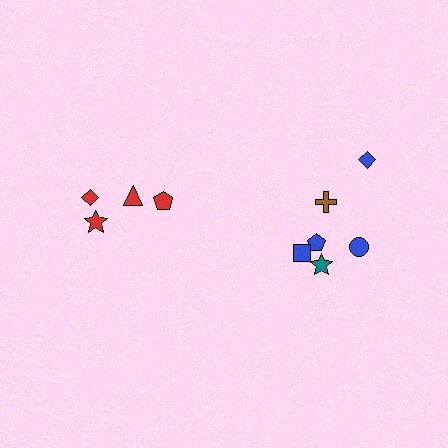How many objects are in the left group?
There are 4 objects.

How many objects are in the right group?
There are 6 objects.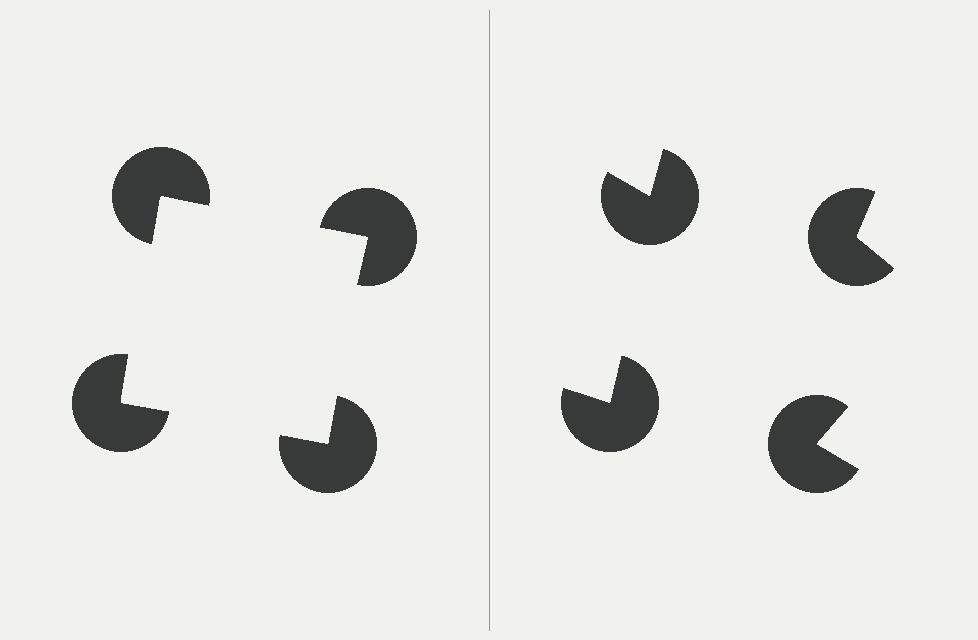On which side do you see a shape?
An illusory square appears on the left side. On the right side the wedge cuts are rotated, so no coherent shape forms.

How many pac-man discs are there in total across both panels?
8 — 4 on each side.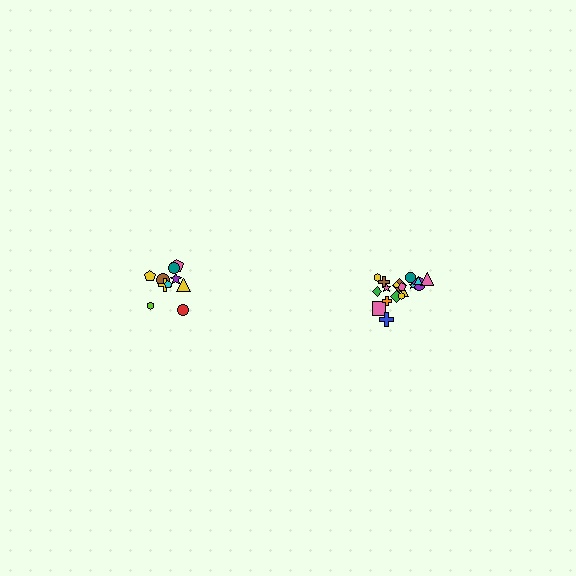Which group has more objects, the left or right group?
The right group.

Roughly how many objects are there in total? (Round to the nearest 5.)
Roughly 30 objects in total.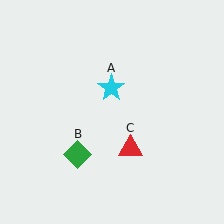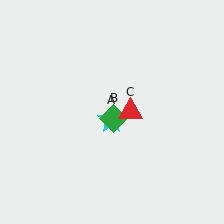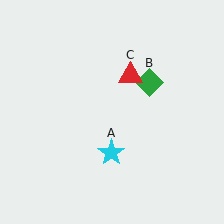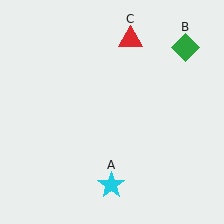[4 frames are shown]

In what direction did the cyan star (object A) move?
The cyan star (object A) moved down.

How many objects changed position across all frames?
3 objects changed position: cyan star (object A), green diamond (object B), red triangle (object C).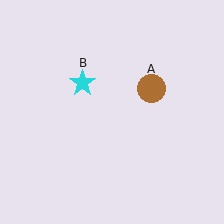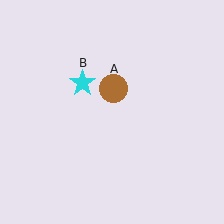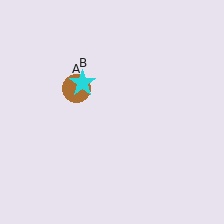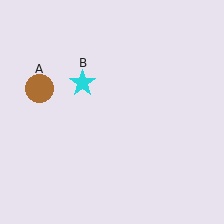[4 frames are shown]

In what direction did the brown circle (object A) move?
The brown circle (object A) moved left.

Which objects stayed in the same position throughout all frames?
Cyan star (object B) remained stationary.